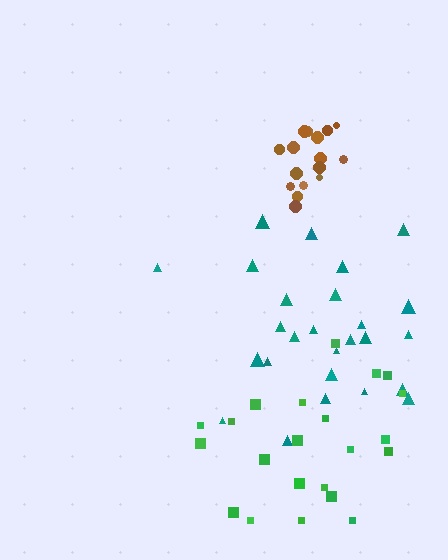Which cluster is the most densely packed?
Brown.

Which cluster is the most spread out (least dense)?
Green.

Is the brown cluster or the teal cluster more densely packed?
Brown.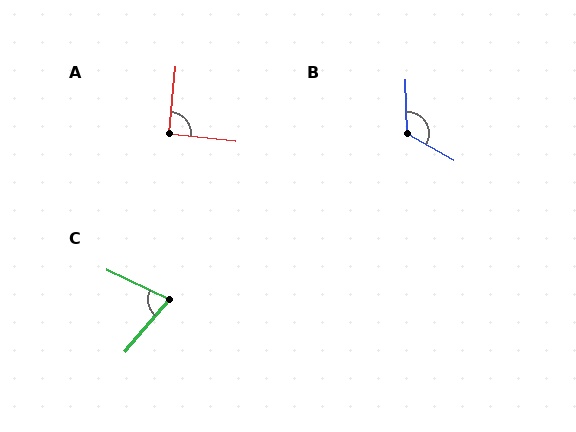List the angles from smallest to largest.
C (75°), A (90°), B (121°).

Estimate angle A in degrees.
Approximately 90 degrees.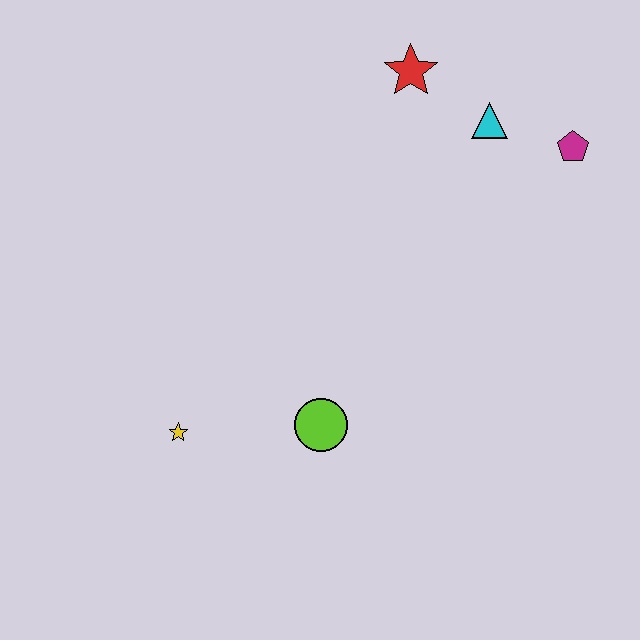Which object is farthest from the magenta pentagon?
The yellow star is farthest from the magenta pentagon.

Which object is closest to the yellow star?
The lime circle is closest to the yellow star.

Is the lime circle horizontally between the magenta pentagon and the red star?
No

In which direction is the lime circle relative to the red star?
The lime circle is below the red star.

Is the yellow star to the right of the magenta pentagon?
No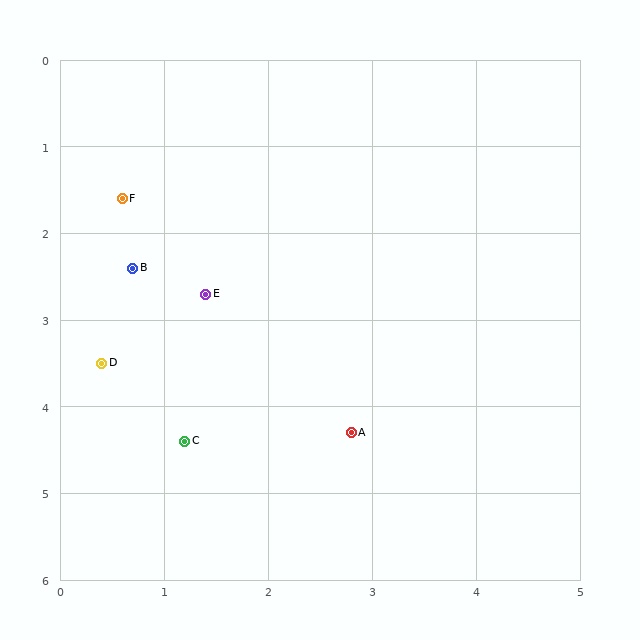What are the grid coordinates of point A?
Point A is at approximately (2.8, 4.3).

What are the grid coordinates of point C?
Point C is at approximately (1.2, 4.4).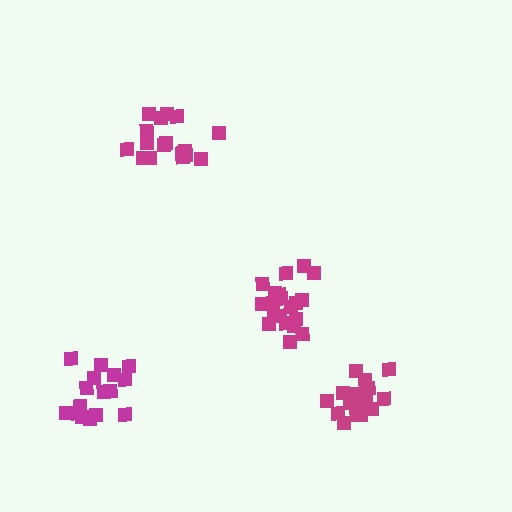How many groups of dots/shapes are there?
There are 4 groups.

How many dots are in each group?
Group 1: 21 dots, Group 2: 18 dots, Group 3: 16 dots, Group 4: 18 dots (73 total).